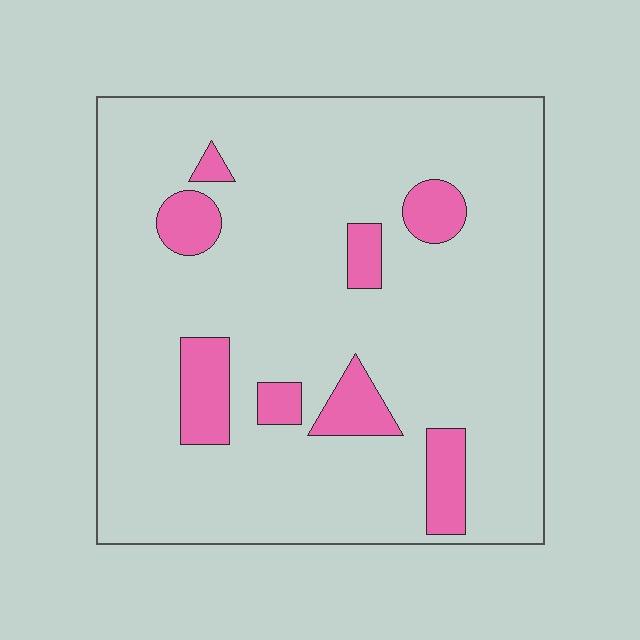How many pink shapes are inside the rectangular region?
8.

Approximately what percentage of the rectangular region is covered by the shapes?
Approximately 15%.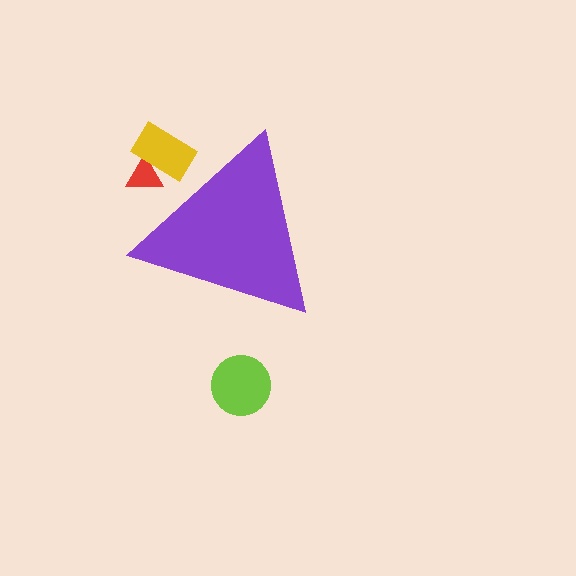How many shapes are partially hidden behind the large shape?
2 shapes are partially hidden.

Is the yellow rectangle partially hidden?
Yes, the yellow rectangle is partially hidden behind the purple triangle.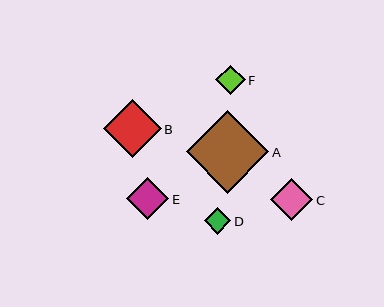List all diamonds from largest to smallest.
From largest to smallest: A, B, C, E, F, D.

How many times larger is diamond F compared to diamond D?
Diamond F is approximately 1.1 times the size of diamond D.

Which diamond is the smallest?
Diamond D is the smallest with a size of approximately 27 pixels.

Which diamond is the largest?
Diamond A is the largest with a size of approximately 83 pixels.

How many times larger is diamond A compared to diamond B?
Diamond A is approximately 1.4 times the size of diamond B.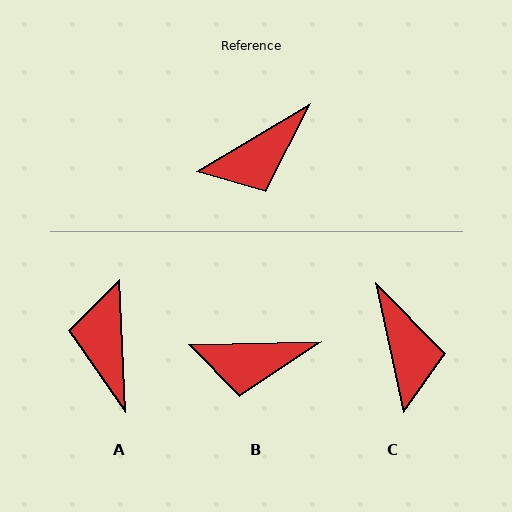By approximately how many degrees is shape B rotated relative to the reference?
Approximately 29 degrees clockwise.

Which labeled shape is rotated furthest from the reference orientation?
A, about 118 degrees away.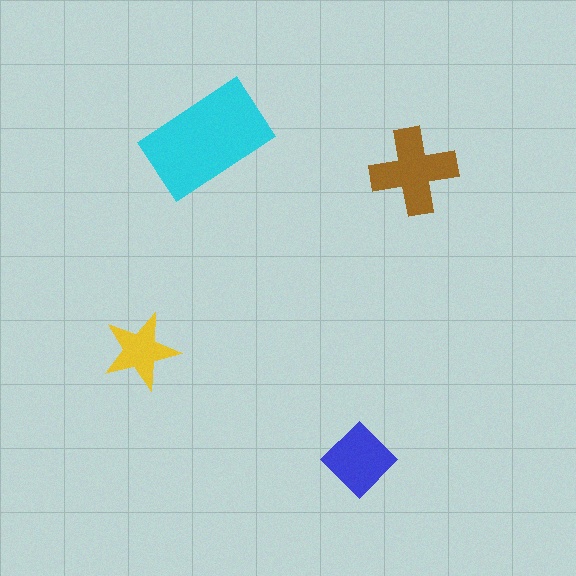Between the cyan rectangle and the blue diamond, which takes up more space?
The cyan rectangle.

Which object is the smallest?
The yellow star.